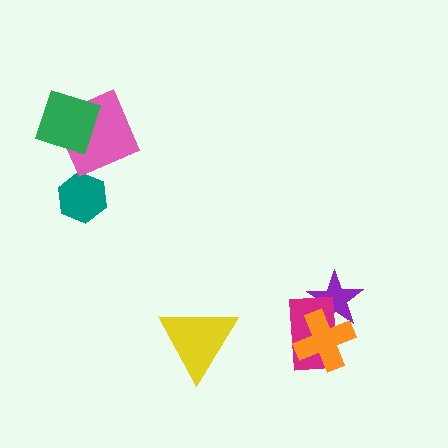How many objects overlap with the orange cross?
2 objects overlap with the orange cross.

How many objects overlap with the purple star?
2 objects overlap with the purple star.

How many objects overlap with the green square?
1 object overlaps with the green square.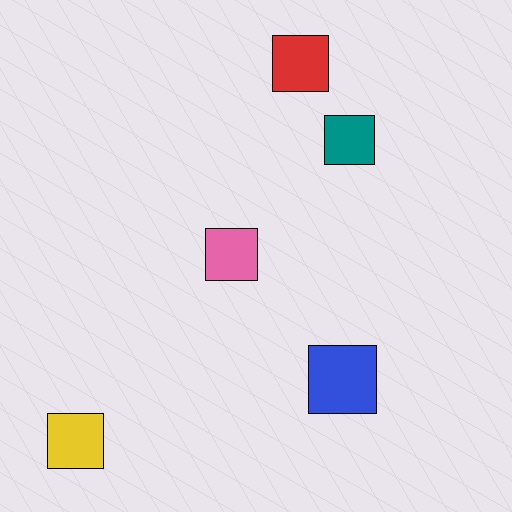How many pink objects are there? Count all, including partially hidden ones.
There is 1 pink object.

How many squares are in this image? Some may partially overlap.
There are 5 squares.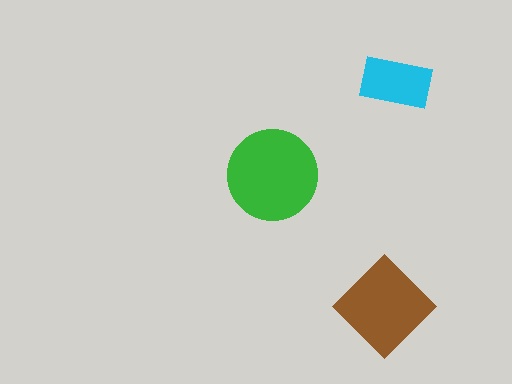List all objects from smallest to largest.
The cyan rectangle, the brown diamond, the green circle.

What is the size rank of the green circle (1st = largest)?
1st.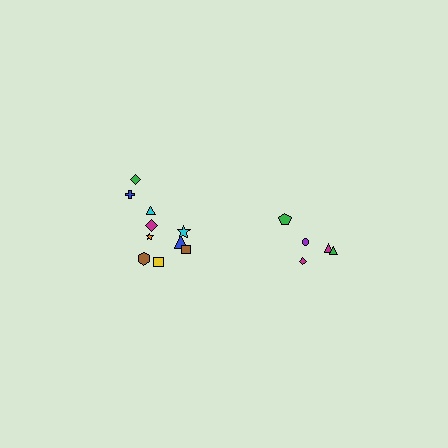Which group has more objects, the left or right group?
The left group.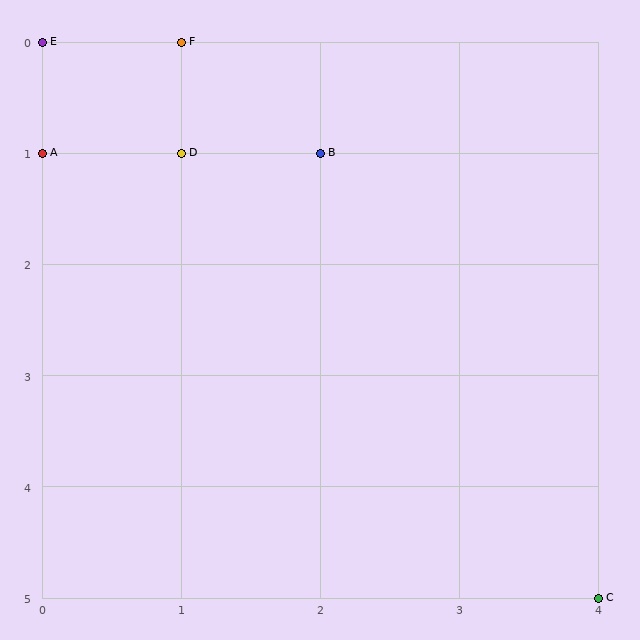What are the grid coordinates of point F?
Point F is at grid coordinates (1, 0).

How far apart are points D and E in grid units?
Points D and E are 1 column and 1 row apart (about 1.4 grid units diagonally).